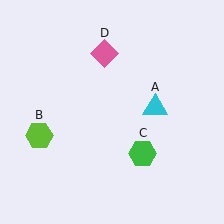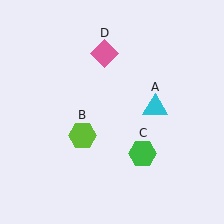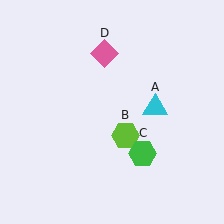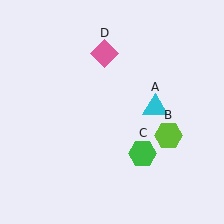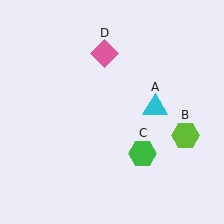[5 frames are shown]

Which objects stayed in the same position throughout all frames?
Cyan triangle (object A) and green hexagon (object C) and pink diamond (object D) remained stationary.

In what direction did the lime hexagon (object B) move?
The lime hexagon (object B) moved right.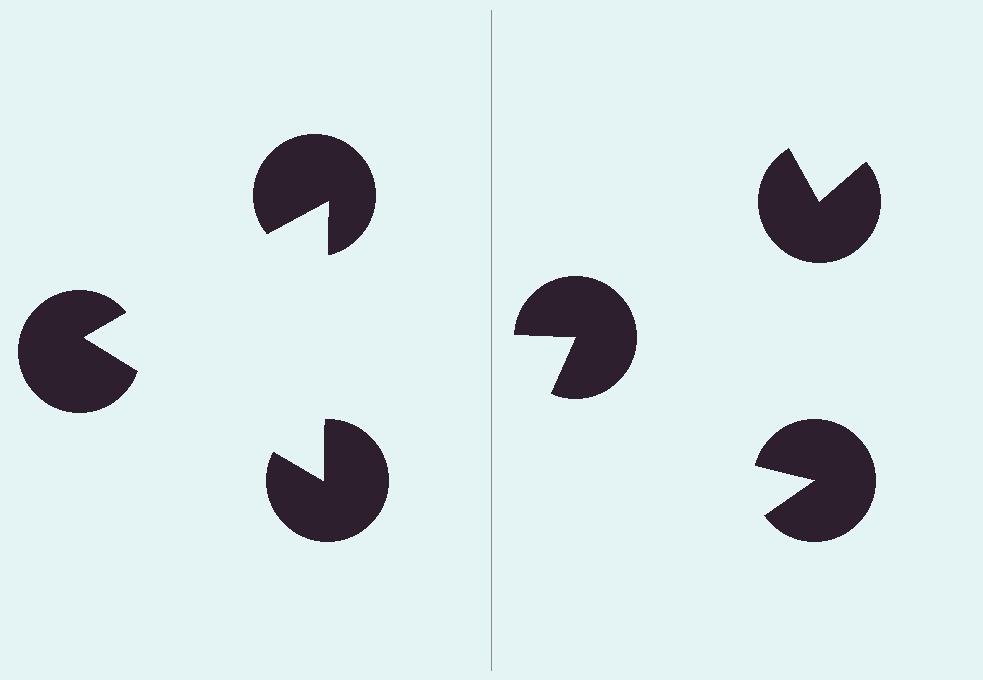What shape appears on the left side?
An illusory triangle.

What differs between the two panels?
The pac-man discs are positioned identically on both sides; only the wedge orientations differ. On the left they align to a triangle; on the right they are misaligned.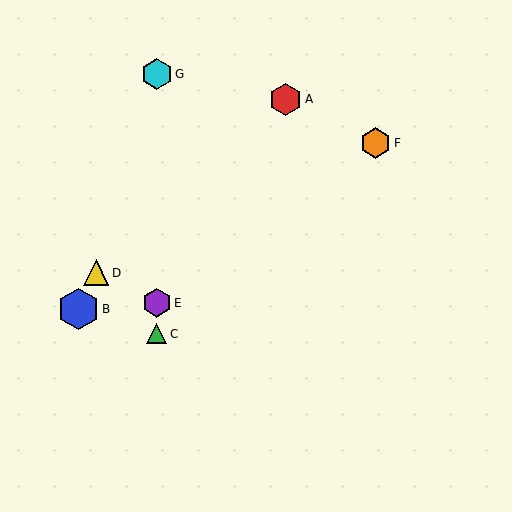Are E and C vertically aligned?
Yes, both are at x≈157.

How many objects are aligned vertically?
3 objects (C, E, G) are aligned vertically.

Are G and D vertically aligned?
No, G is at x≈157 and D is at x≈96.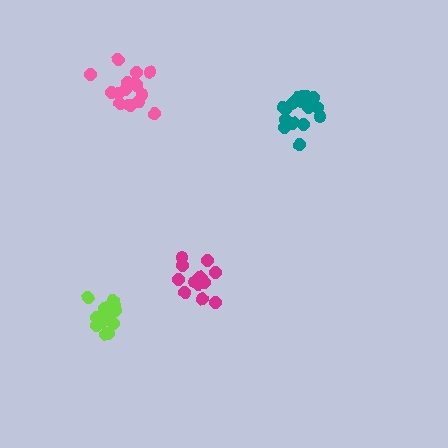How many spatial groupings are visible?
There are 4 spatial groupings.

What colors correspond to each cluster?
The clusters are colored: lime, magenta, pink, teal.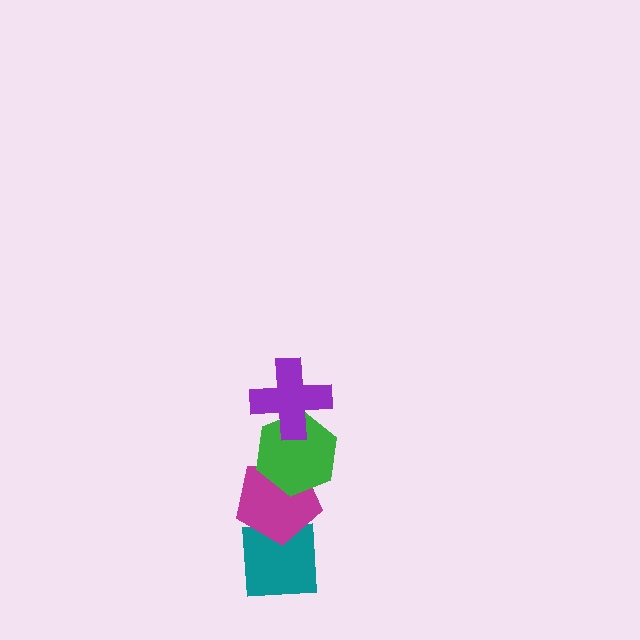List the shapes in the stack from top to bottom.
From top to bottom: the purple cross, the green hexagon, the magenta pentagon, the teal square.